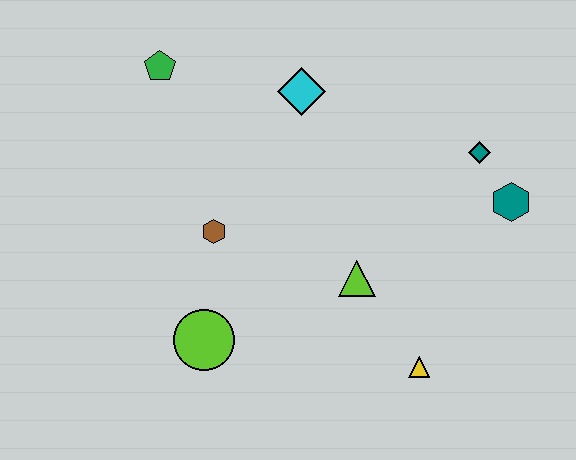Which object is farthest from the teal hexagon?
The green pentagon is farthest from the teal hexagon.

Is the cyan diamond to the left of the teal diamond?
Yes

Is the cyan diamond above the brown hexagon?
Yes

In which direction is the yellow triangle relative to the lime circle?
The yellow triangle is to the right of the lime circle.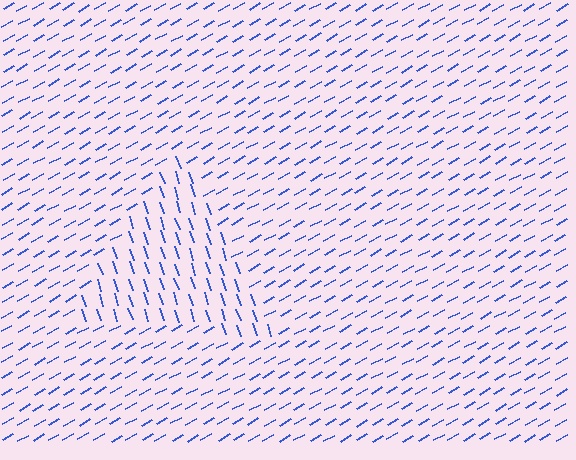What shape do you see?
I see a triangle.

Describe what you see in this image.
The image is filled with small blue line segments. A triangle region in the image has lines oriented differently from the surrounding lines, creating a visible texture boundary.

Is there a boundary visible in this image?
Yes, there is a texture boundary formed by a change in line orientation.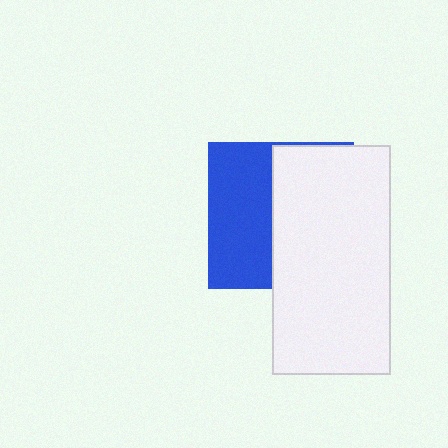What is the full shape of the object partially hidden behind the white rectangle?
The partially hidden object is a blue square.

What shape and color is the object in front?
The object in front is a white rectangle.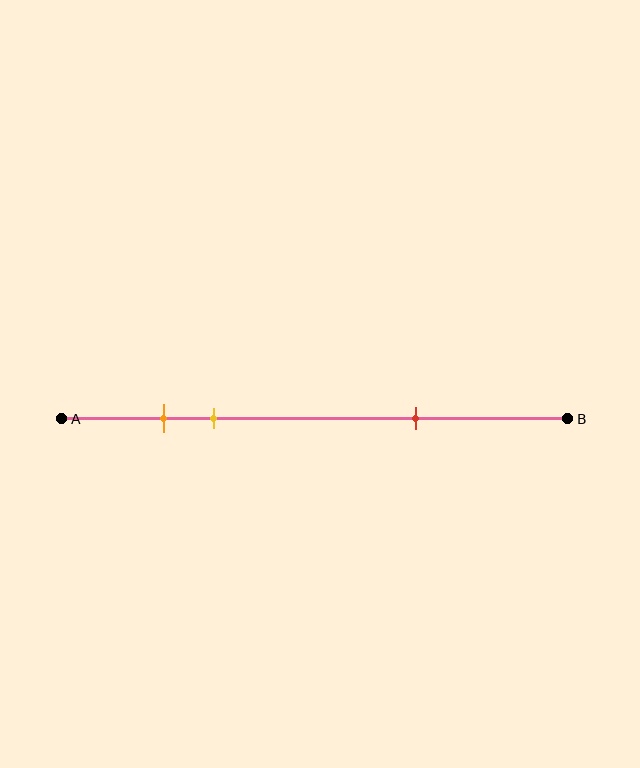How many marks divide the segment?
There are 3 marks dividing the segment.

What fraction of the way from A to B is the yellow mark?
The yellow mark is approximately 30% (0.3) of the way from A to B.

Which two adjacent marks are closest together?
The orange and yellow marks are the closest adjacent pair.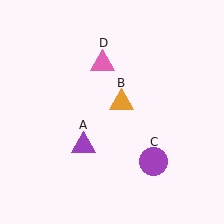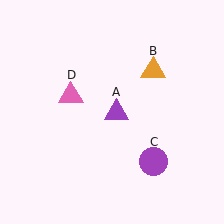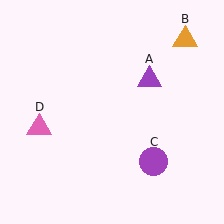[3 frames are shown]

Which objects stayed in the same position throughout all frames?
Purple circle (object C) remained stationary.